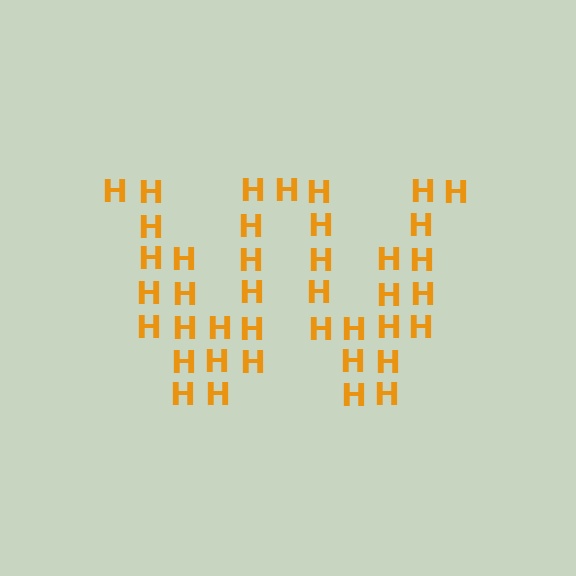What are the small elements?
The small elements are letter H's.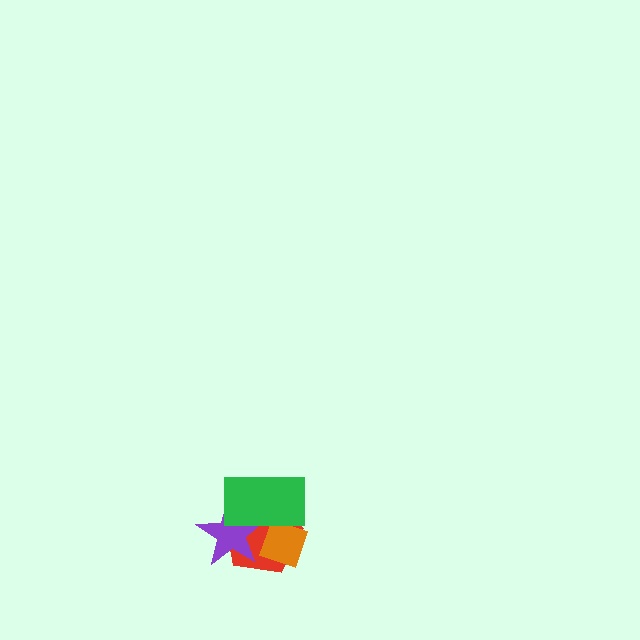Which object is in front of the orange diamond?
The green rectangle is in front of the orange diamond.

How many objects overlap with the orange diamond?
3 objects overlap with the orange diamond.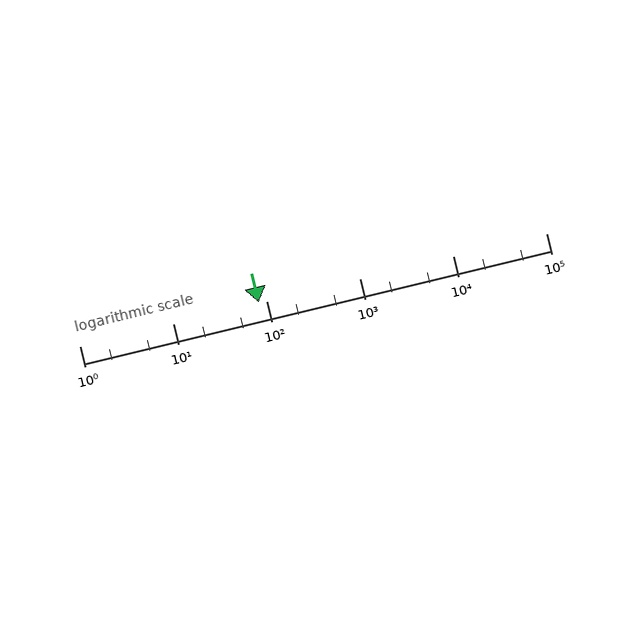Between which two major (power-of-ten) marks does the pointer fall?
The pointer is between 10 and 100.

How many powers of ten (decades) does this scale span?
The scale spans 5 decades, from 1 to 100000.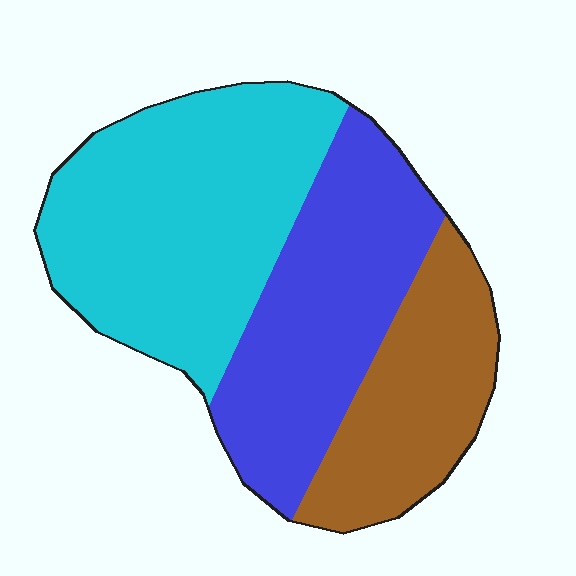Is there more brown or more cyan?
Cyan.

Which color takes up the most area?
Cyan, at roughly 45%.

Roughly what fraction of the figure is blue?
Blue covers around 35% of the figure.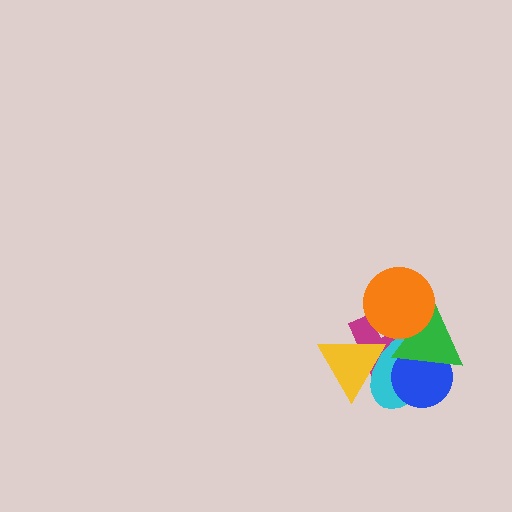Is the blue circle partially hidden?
Yes, it is partially covered by another shape.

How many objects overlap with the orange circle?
3 objects overlap with the orange circle.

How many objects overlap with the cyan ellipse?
5 objects overlap with the cyan ellipse.